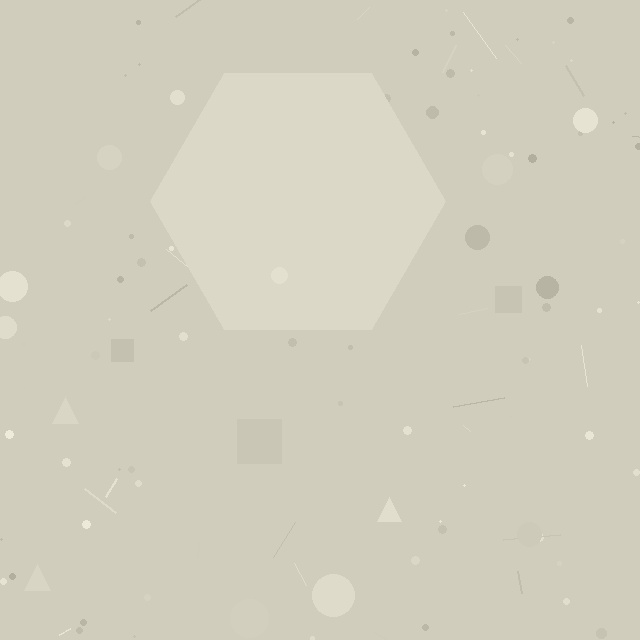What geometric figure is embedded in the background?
A hexagon is embedded in the background.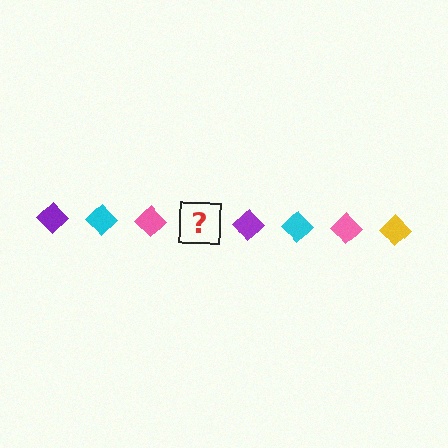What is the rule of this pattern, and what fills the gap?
The rule is that the pattern cycles through purple, cyan, pink, yellow diamonds. The gap should be filled with a yellow diamond.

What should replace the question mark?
The question mark should be replaced with a yellow diamond.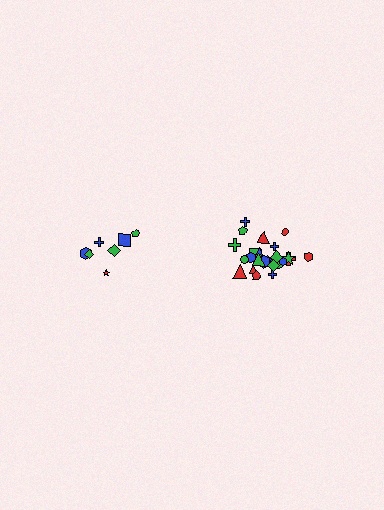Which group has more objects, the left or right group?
The right group.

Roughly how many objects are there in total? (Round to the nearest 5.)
Roughly 30 objects in total.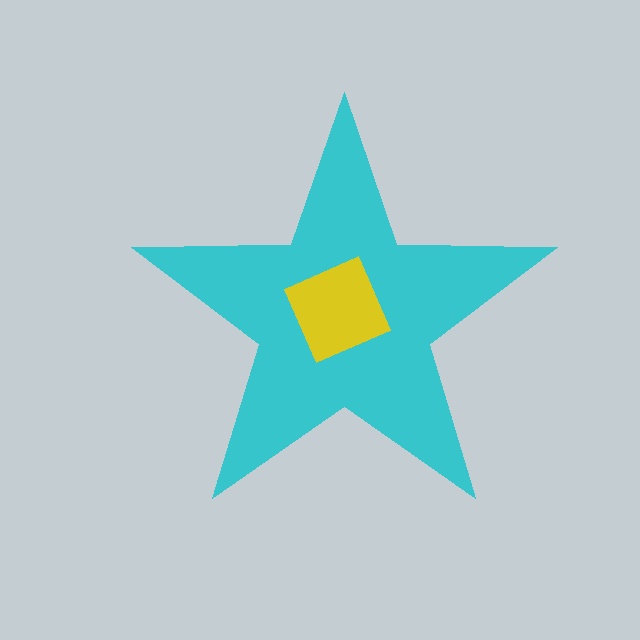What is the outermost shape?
The cyan star.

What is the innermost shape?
The yellow diamond.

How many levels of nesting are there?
2.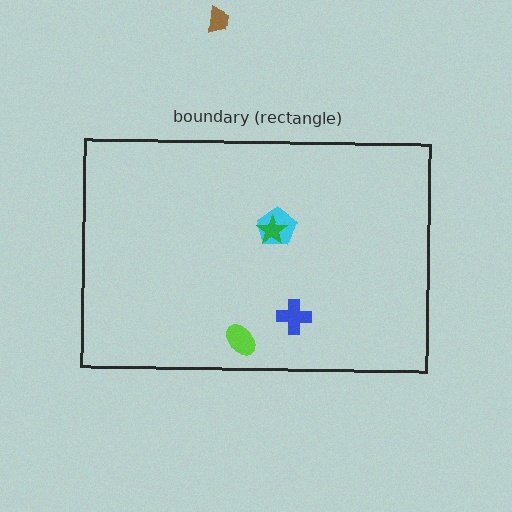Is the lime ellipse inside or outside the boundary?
Inside.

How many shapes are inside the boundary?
4 inside, 1 outside.